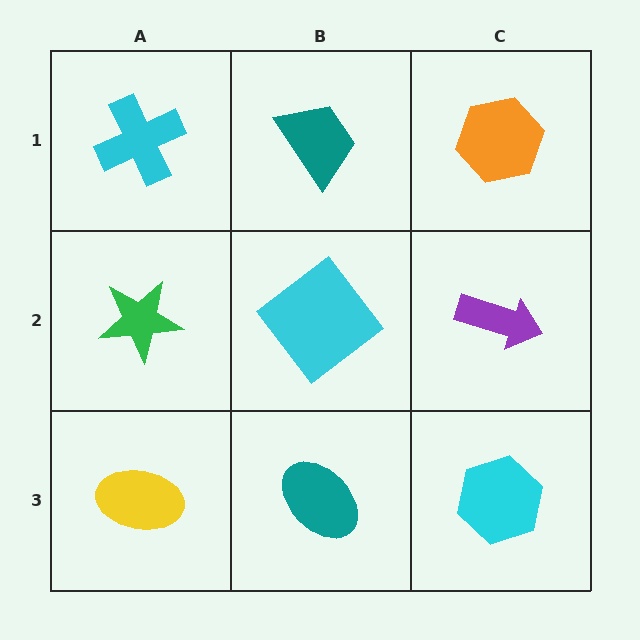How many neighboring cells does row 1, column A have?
2.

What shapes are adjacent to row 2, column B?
A teal trapezoid (row 1, column B), a teal ellipse (row 3, column B), a green star (row 2, column A), a purple arrow (row 2, column C).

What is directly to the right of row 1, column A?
A teal trapezoid.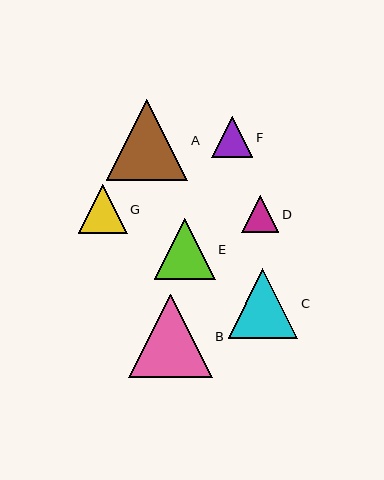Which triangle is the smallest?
Triangle D is the smallest with a size of approximately 37 pixels.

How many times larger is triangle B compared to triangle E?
Triangle B is approximately 1.4 times the size of triangle E.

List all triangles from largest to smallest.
From largest to smallest: B, A, C, E, G, F, D.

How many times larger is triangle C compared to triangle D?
Triangle C is approximately 1.9 times the size of triangle D.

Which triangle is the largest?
Triangle B is the largest with a size of approximately 84 pixels.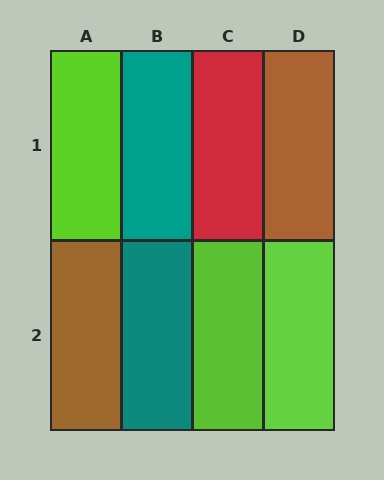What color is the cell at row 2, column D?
Lime.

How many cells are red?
1 cell is red.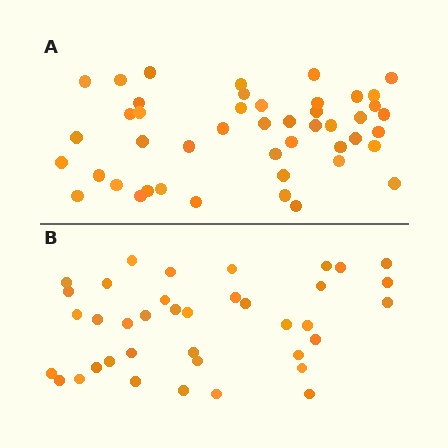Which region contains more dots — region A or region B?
Region A (the top region) has more dots.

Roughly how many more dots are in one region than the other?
Region A has roughly 8 or so more dots than region B.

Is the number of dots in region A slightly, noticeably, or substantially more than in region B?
Region A has only slightly more — the two regions are fairly close. The ratio is roughly 1.2 to 1.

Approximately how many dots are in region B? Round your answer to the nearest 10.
About 40 dots. (The exact count is 38, which rounds to 40.)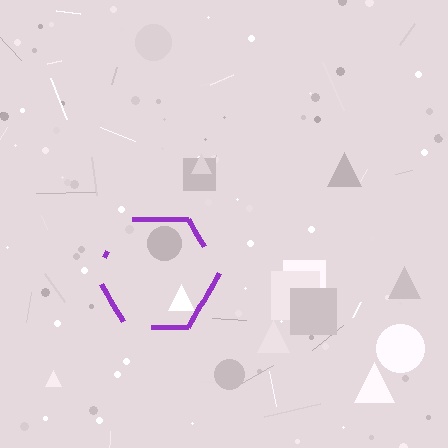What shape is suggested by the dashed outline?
The dashed outline suggests a hexagon.